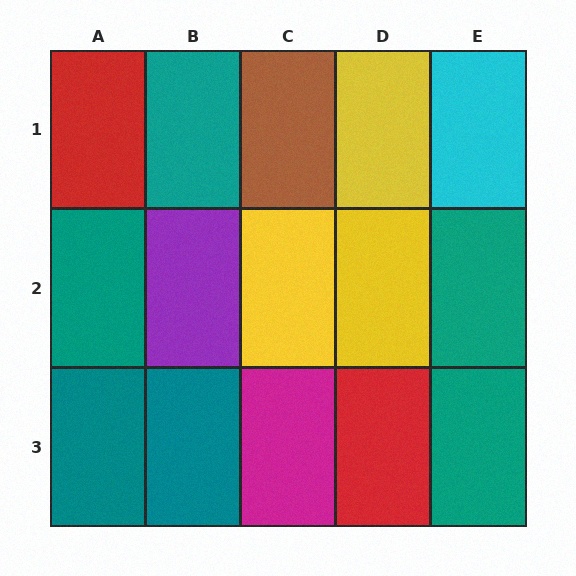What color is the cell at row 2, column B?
Purple.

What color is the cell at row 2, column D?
Yellow.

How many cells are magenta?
1 cell is magenta.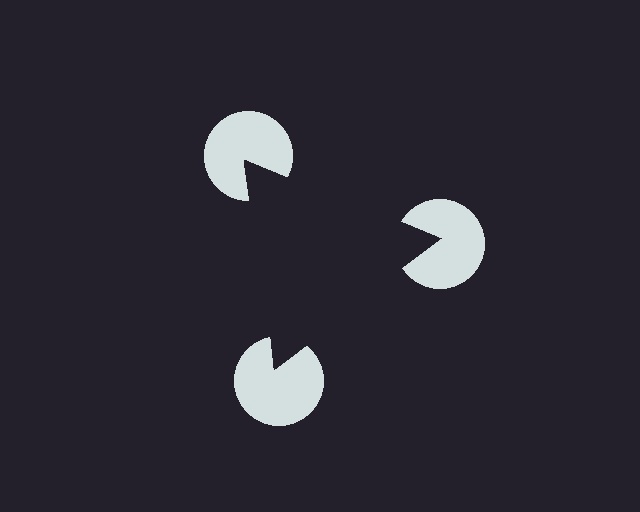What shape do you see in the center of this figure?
An illusory triangle — its edges are inferred from the aligned wedge cuts in the pac-man discs, not physically drawn.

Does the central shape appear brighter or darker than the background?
It typically appears slightly darker than the background, even though no actual brightness change is drawn.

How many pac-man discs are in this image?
There are 3 — one at each vertex of the illusory triangle.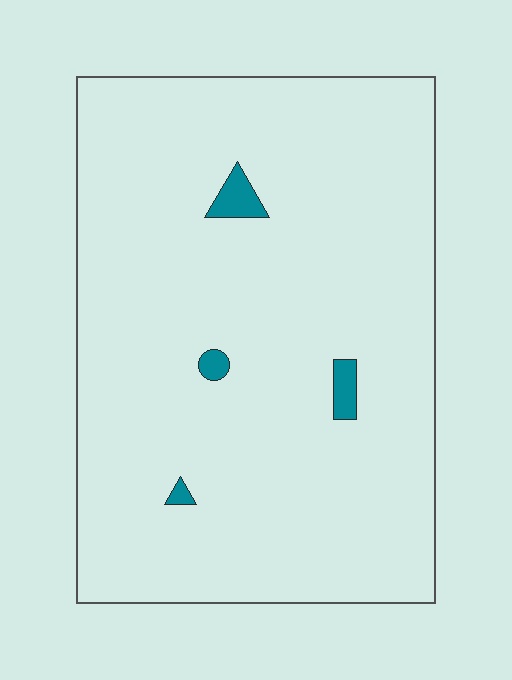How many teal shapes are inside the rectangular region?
4.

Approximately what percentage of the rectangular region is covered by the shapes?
Approximately 0%.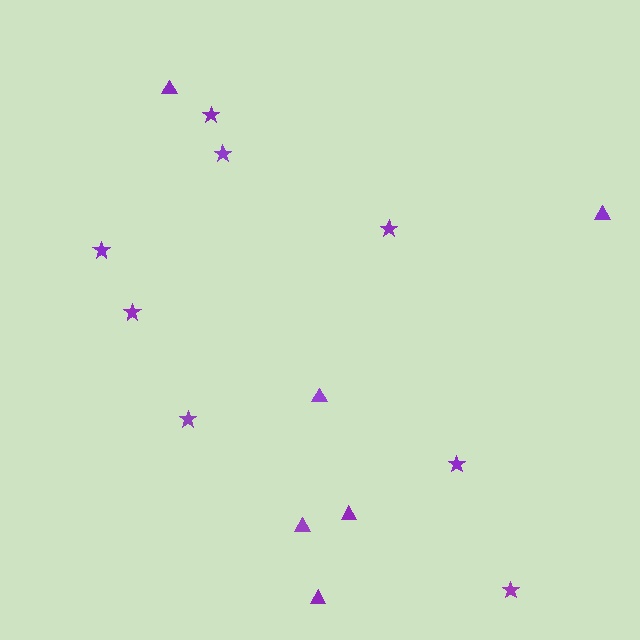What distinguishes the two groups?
There are 2 groups: one group of stars (8) and one group of triangles (6).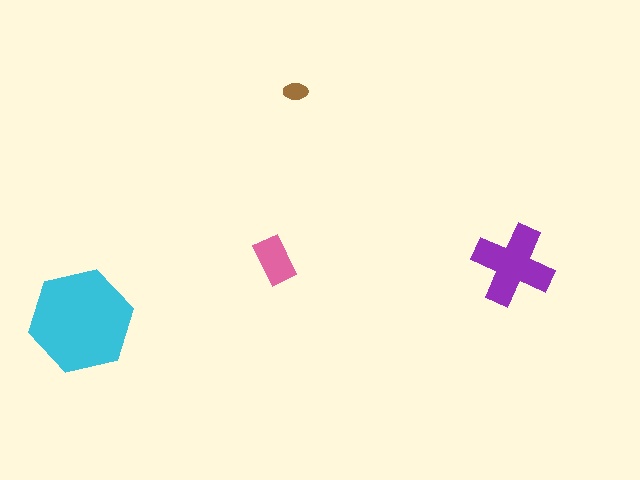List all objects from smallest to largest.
The brown ellipse, the pink rectangle, the purple cross, the cyan hexagon.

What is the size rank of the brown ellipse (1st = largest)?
4th.